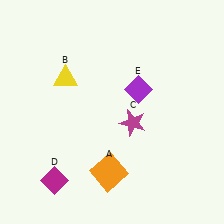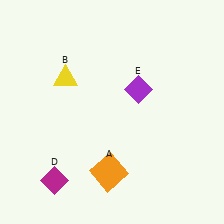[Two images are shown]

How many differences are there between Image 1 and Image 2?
There is 1 difference between the two images.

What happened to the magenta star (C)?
The magenta star (C) was removed in Image 2. It was in the bottom-right area of Image 1.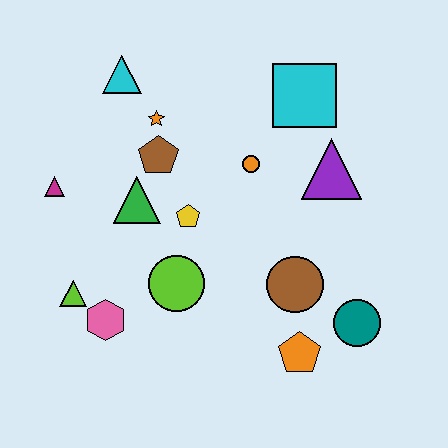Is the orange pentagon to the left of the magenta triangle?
No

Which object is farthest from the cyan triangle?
The teal circle is farthest from the cyan triangle.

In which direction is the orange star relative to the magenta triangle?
The orange star is to the right of the magenta triangle.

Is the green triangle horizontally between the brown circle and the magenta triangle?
Yes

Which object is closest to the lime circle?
The yellow pentagon is closest to the lime circle.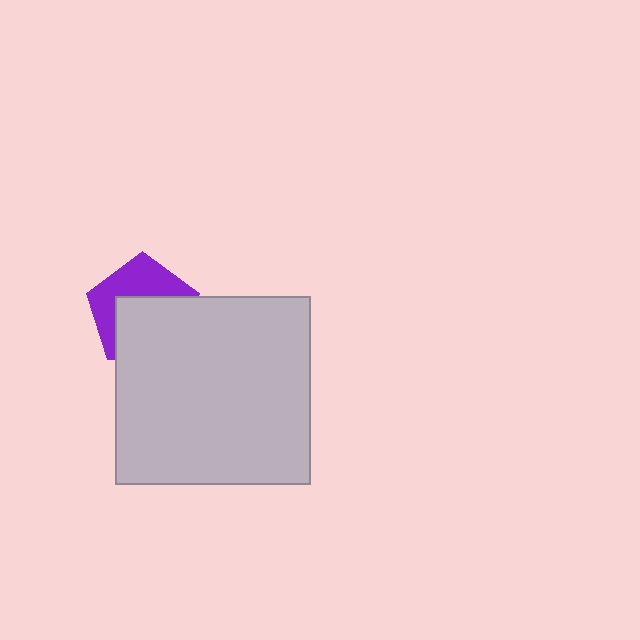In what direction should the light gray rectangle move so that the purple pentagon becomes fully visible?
The light gray rectangle should move down. That is the shortest direction to clear the overlap and leave the purple pentagon fully visible.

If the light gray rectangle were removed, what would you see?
You would see the complete purple pentagon.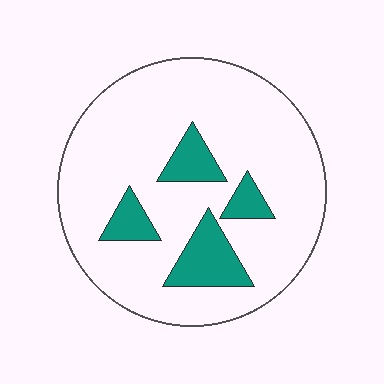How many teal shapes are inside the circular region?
4.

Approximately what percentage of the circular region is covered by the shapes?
Approximately 15%.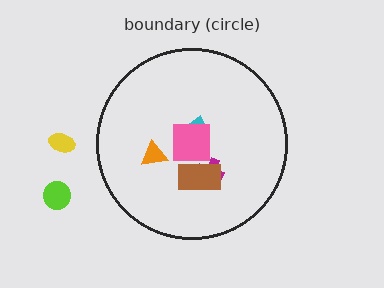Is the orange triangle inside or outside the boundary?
Inside.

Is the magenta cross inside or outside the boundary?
Inside.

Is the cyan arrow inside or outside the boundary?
Inside.